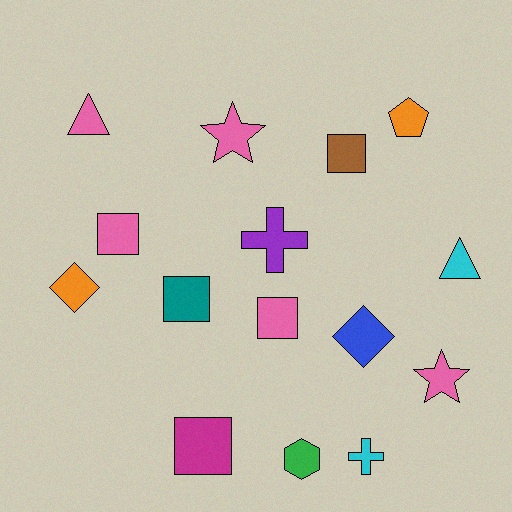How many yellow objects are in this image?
There are no yellow objects.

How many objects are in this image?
There are 15 objects.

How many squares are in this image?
There are 5 squares.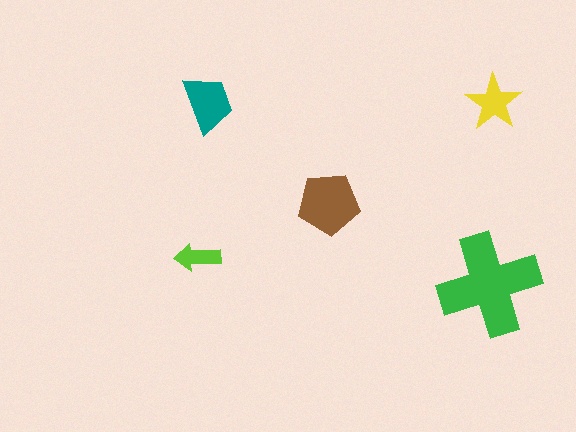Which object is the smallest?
The lime arrow.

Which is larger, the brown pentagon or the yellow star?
The brown pentagon.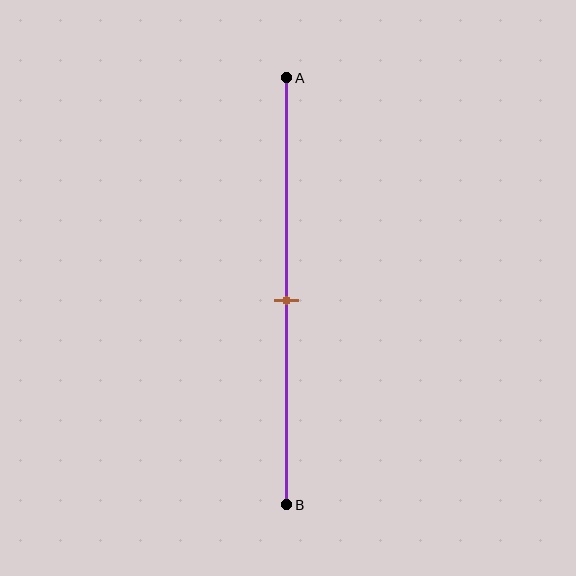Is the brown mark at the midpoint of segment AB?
Yes, the mark is approximately at the midpoint.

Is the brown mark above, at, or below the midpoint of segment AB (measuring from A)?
The brown mark is approximately at the midpoint of segment AB.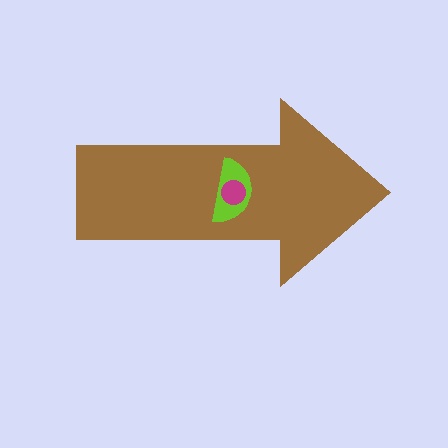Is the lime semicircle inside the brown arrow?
Yes.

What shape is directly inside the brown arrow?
The lime semicircle.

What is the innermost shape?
The magenta circle.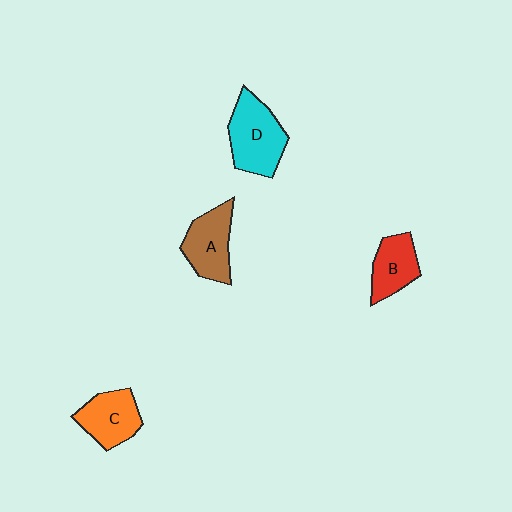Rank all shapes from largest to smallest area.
From largest to smallest: D (cyan), A (brown), C (orange), B (red).